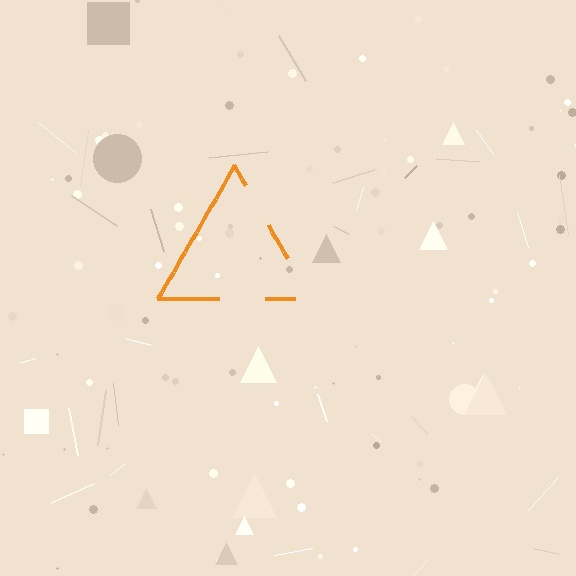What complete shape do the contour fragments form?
The contour fragments form a triangle.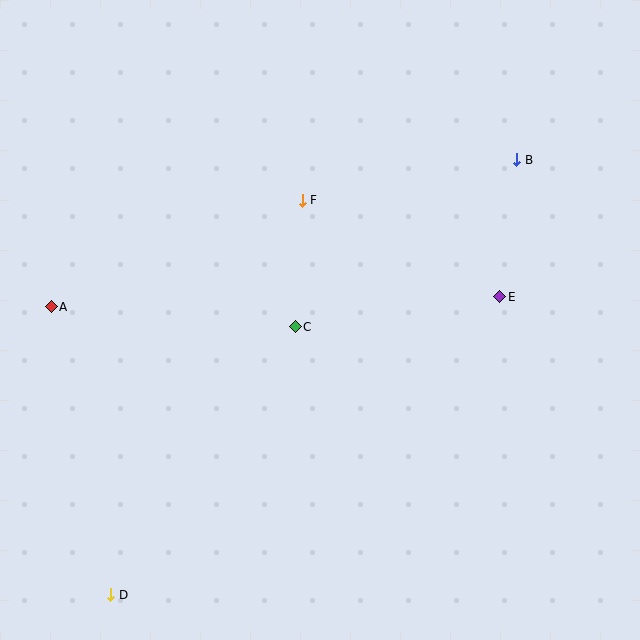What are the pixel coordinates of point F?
Point F is at (302, 200).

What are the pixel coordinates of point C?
Point C is at (295, 327).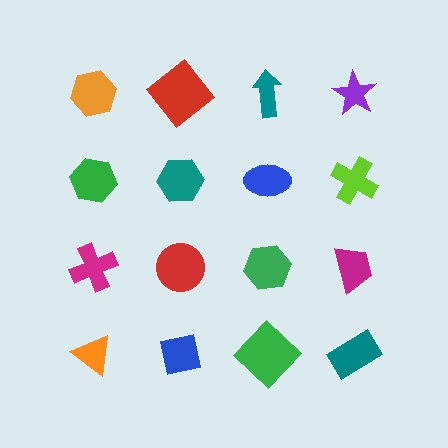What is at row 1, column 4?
A purple star.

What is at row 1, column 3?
A teal arrow.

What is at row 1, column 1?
An orange hexagon.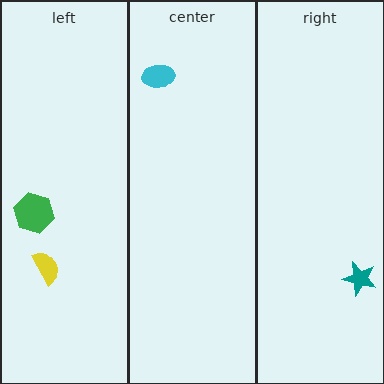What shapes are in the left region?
The yellow semicircle, the green hexagon.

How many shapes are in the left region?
2.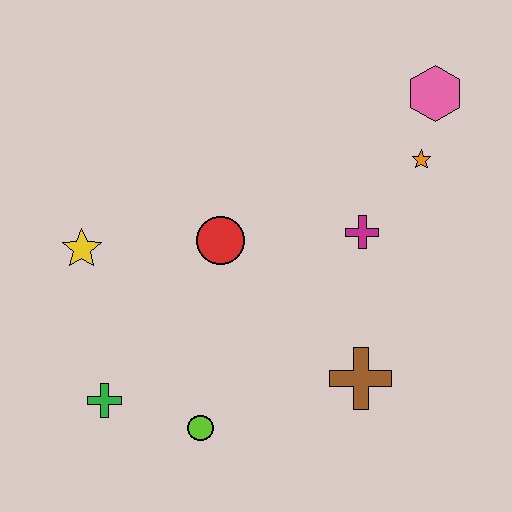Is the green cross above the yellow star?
No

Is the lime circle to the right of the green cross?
Yes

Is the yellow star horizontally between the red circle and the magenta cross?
No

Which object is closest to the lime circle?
The green cross is closest to the lime circle.